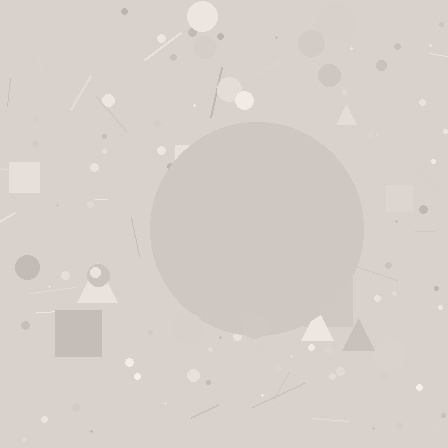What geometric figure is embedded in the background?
A circle is embedded in the background.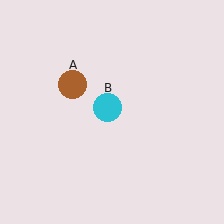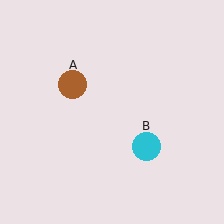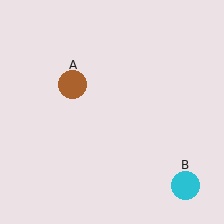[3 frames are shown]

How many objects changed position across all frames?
1 object changed position: cyan circle (object B).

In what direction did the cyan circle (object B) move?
The cyan circle (object B) moved down and to the right.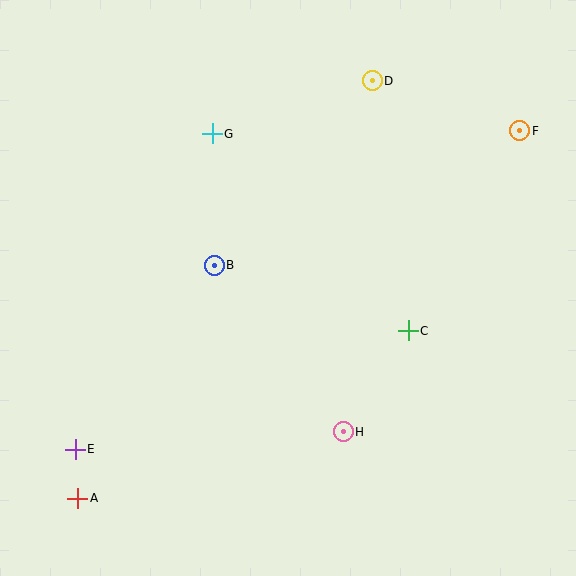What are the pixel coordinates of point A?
Point A is at (78, 498).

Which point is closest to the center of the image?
Point B at (214, 265) is closest to the center.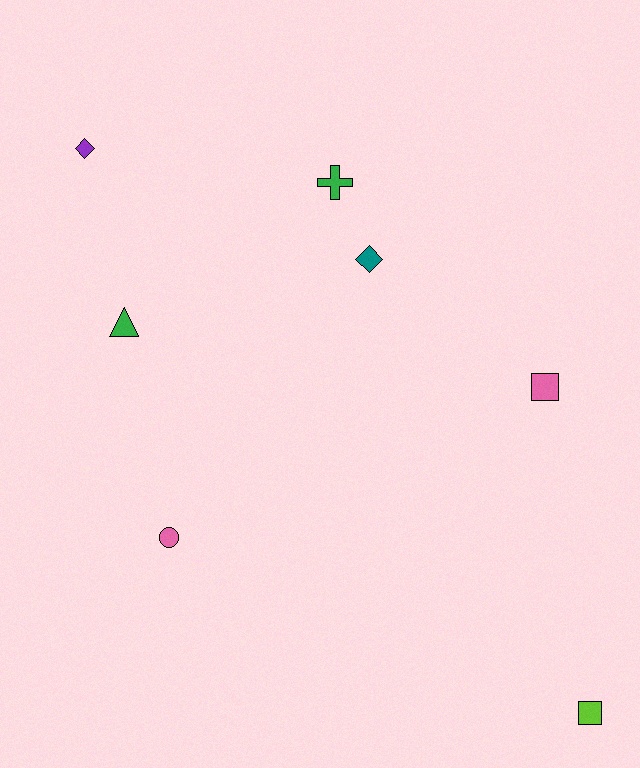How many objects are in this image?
There are 7 objects.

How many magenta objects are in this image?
There are no magenta objects.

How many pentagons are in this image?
There are no pentagons.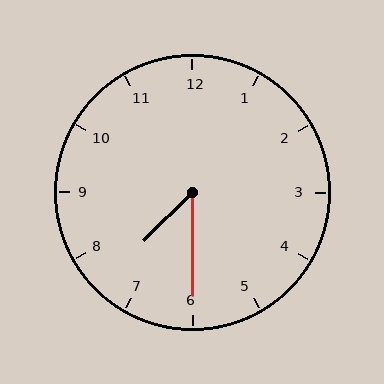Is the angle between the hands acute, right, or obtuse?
It is acute.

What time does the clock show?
7:30.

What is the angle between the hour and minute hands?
Approximately 45 degrees.